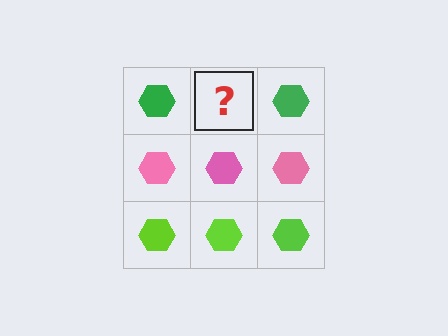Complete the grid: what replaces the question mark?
The question mark should be replaced with a green hexagon.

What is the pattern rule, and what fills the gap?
The rule is that each row has a consistent color. The gap should be filled with a green hexagon.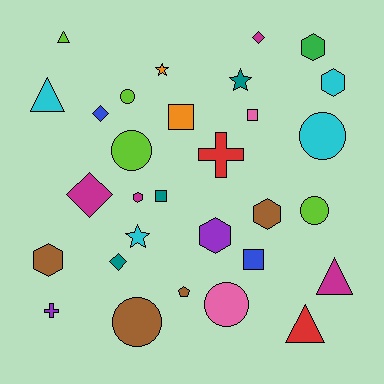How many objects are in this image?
There are 30 objects.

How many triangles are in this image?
There are 4 triangles.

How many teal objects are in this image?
There are 3 teal objects.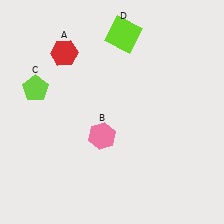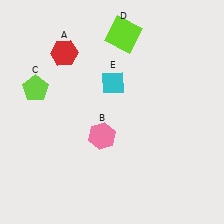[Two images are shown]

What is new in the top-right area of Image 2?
A cyan diamond (E) was added in the top-right area of Image 2.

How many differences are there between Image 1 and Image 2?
There is 1 difference between the two images.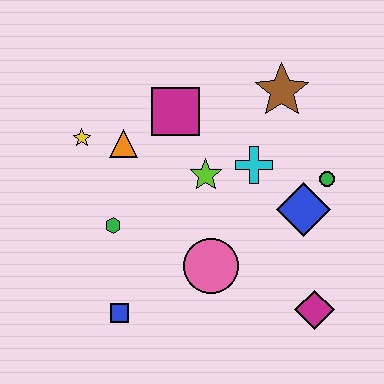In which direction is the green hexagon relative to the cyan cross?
The green hexagon is to the left of the cyan cross.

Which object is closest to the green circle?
The blue diamond is closest to the green circle.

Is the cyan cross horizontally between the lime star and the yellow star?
No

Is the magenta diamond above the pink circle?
No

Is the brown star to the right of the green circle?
No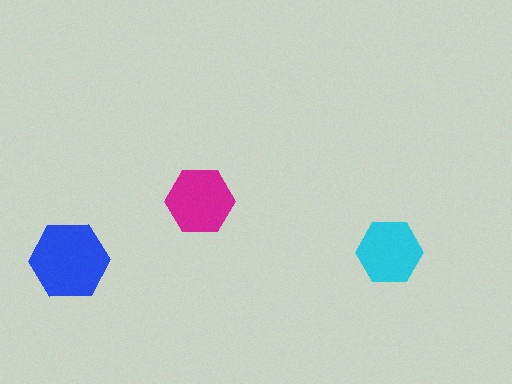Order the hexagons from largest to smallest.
the blue one, the magenta one, the cyan one.